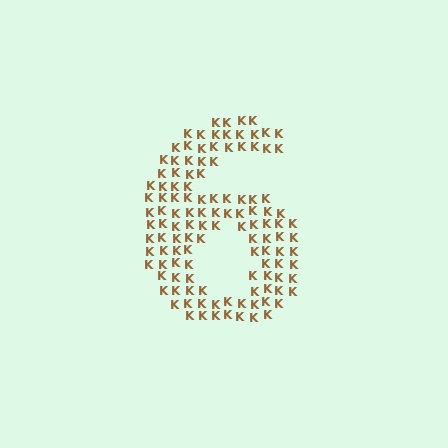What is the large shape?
The large shape is the digit 6.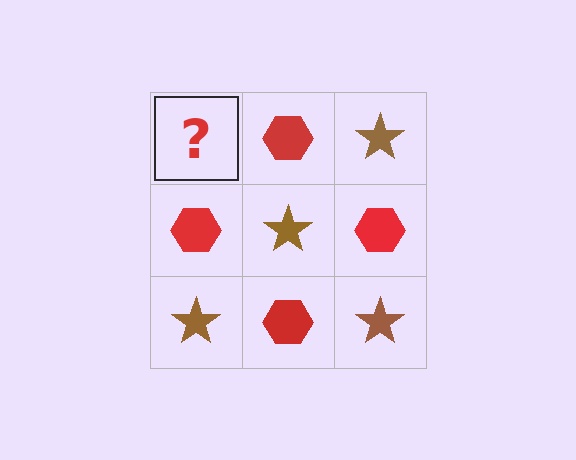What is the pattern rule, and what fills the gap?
The rule is that it alternates brown star and red hexagon in a checkerboard pattern. The gap should be filled with a brown star.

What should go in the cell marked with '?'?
The missing cell should contain a brown star.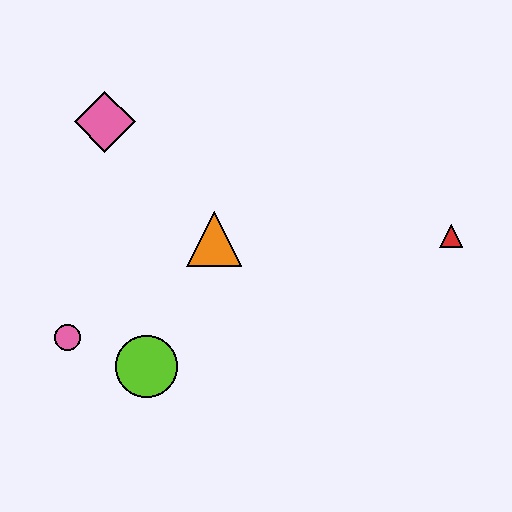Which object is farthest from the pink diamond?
The red triangle is farthest from the pink diamond.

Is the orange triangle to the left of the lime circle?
No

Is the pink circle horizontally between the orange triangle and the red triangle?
No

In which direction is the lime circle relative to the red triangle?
The lime circle is to the left of the red triangle.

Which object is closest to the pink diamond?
The orange triangle is closest to the pink diamond.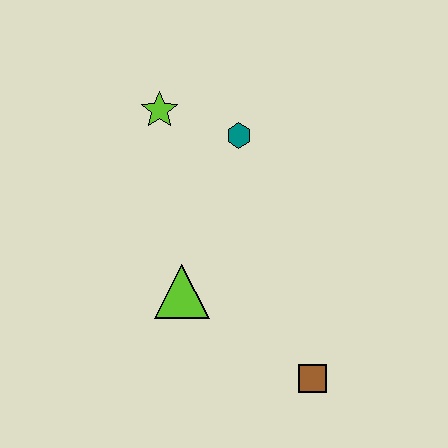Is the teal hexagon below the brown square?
No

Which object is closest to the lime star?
The teal hexagon is closest to the lime star.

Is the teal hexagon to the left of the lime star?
No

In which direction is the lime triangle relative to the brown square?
The lime triangle is to the left of the brown square.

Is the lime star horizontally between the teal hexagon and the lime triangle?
No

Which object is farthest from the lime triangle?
The lime star is farthest from the lime triangle.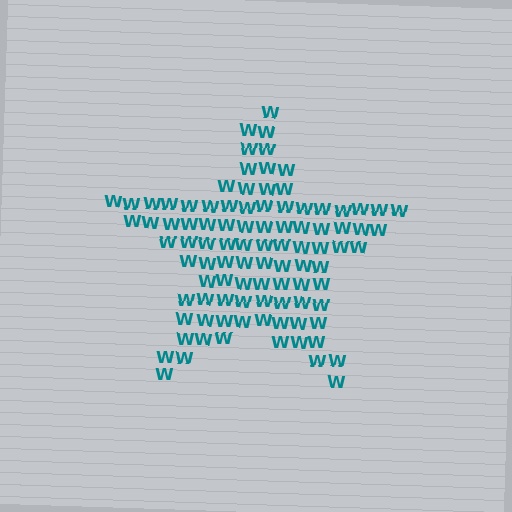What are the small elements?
The small elements are letter W's.